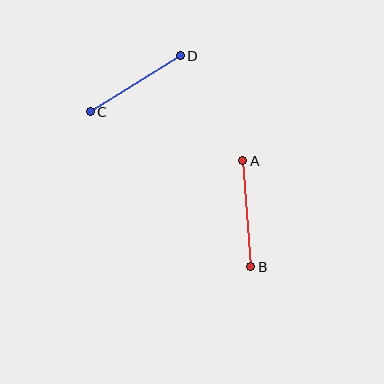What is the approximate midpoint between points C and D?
The midpoint is at approximately (135, 84) pixels.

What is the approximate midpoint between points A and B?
The midpoint is at approximately (247, 214) pixels.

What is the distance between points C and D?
The distance is approximately 106 pixels.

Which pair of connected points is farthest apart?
Points A and B are farthest apart.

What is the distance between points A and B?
The distance is approximately 106 pixels.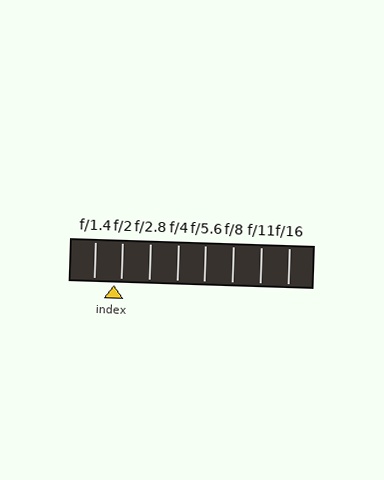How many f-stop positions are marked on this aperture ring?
There are 8 f-stop positions marked.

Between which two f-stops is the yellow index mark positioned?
The index mark is between f/1.4 and f/2.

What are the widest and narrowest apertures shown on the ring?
The widest aperture shown is f/1.4 and the narrowest is f/16.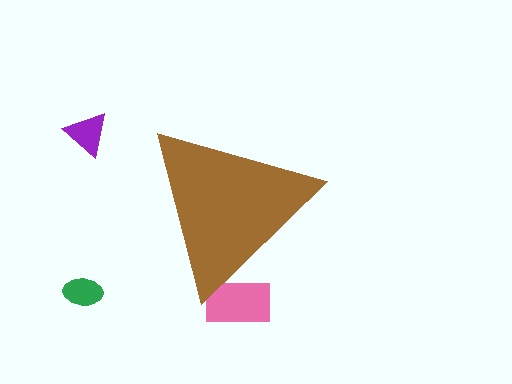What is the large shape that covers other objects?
A brown triangle.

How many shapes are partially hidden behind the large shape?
1 shape is partially hidden.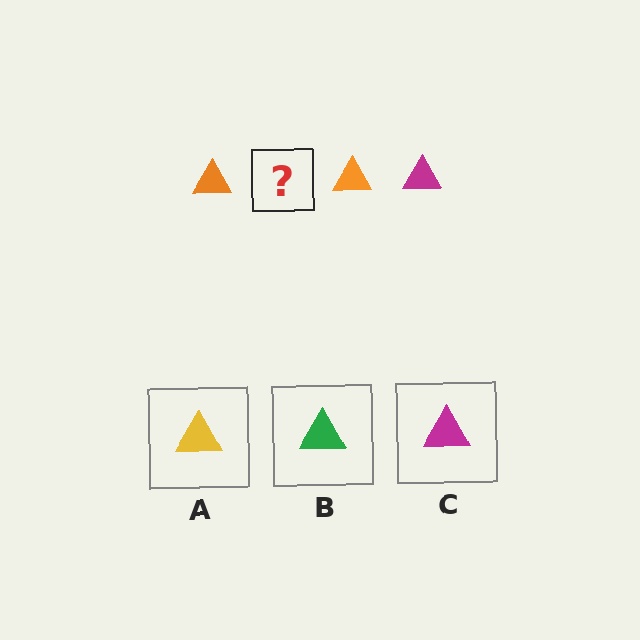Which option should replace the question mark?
Option C.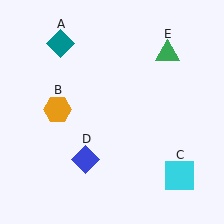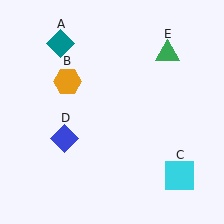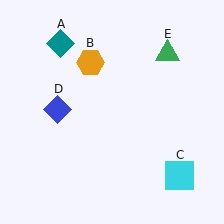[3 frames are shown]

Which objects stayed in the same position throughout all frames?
Teal diamond (object A) and cyan square (object C) and green triangle (object E) remained stationary.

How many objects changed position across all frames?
2 objects changed position: orange hexagon (object B), blue diamond (object D).